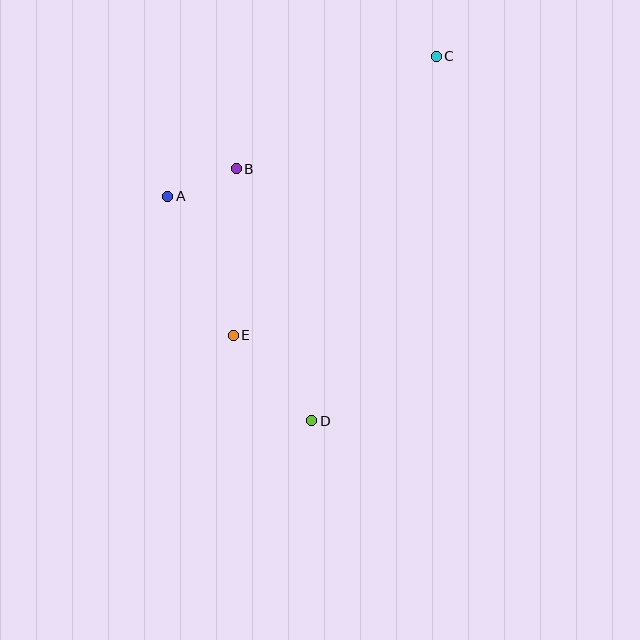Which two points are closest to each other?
Points A and B are closest to each other.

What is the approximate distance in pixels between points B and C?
The distance between B and C is approximately 229 pixels.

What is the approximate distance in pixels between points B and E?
The distance between B and E is approximately 167 pixels.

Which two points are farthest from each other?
Points C and D are farthest from each other.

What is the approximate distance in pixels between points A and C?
The distance between A and C is approximately 302 pixels.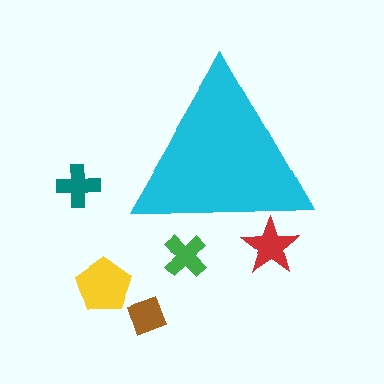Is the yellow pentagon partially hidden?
No, the yellow pentagon is fully visible.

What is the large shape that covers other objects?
A cyan triangle.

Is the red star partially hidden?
Yes, the red star is partially hidden behind the cyan triangle.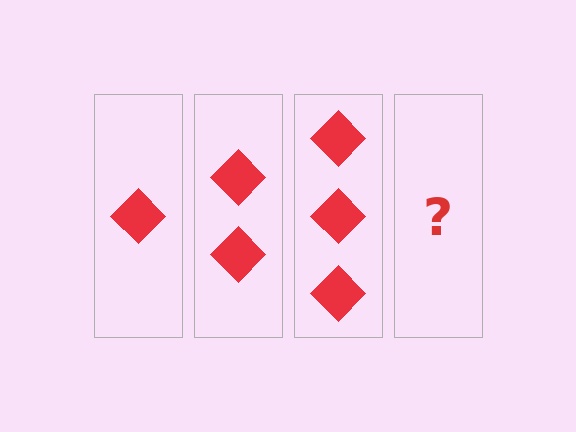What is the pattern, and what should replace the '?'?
The pattern is that each step adds one more diamond. The '?' should be 4 diamonds.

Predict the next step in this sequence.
The next step is 4 diamonds.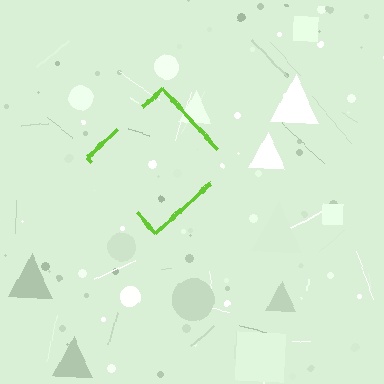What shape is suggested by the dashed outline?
The dashed outline suggests a diamond.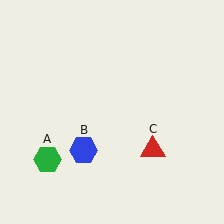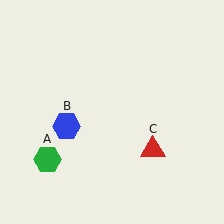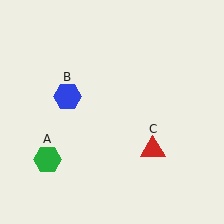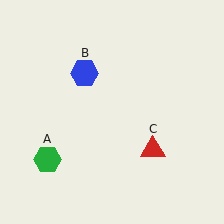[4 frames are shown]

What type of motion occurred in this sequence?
The blue hexagon (object B) rotated clockwise around the center of the scene.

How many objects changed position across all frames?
1 object changed position: blue hexagon (object B).